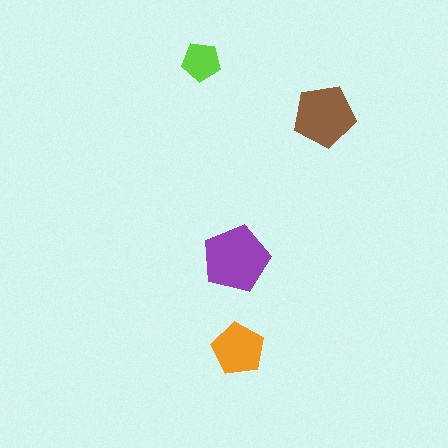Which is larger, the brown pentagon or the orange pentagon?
The brown one.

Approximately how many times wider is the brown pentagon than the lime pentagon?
About 1.5 times wider.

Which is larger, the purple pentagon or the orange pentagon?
The purple one.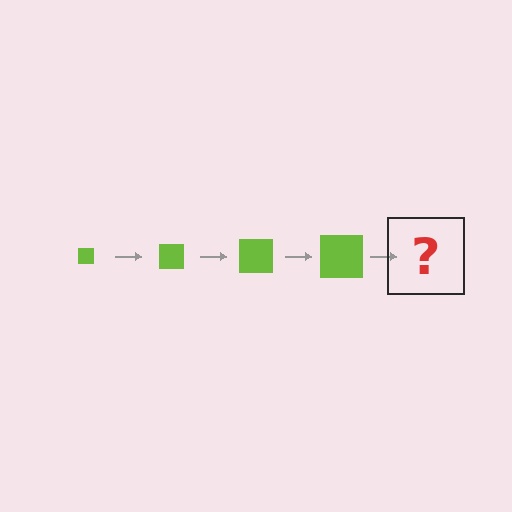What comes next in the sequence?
The next element should be a lime square, larger than the previous one.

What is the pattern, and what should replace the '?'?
The pattern is that the square gets progressively larger each step. The '?' should be a lime square, larger than the previous one.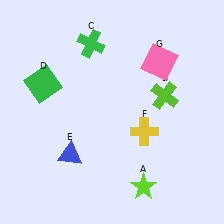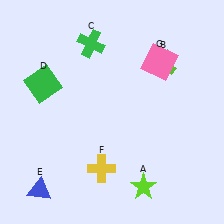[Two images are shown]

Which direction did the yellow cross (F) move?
The yellow cross (F) moved left.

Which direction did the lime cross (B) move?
The lime cross (B) moved up.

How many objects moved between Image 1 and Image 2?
3 objects moved between the two images.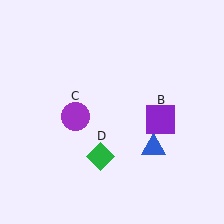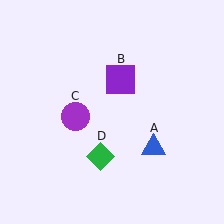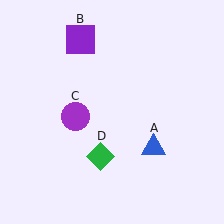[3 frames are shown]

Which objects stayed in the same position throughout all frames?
Blue triangle (object A) and purple circle (object C) and green diamond (object D) remained stationary.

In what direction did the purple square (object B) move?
The purple square (object B) moved up and to the left.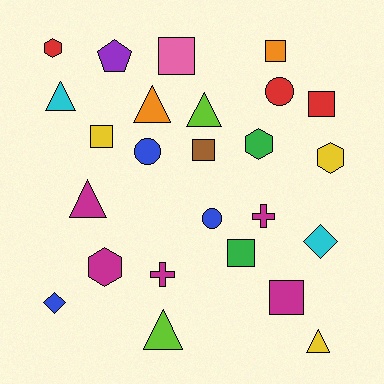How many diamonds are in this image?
There are 2 diamonds.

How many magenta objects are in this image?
There are 5 magenta objects.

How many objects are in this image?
There are 25 objects.